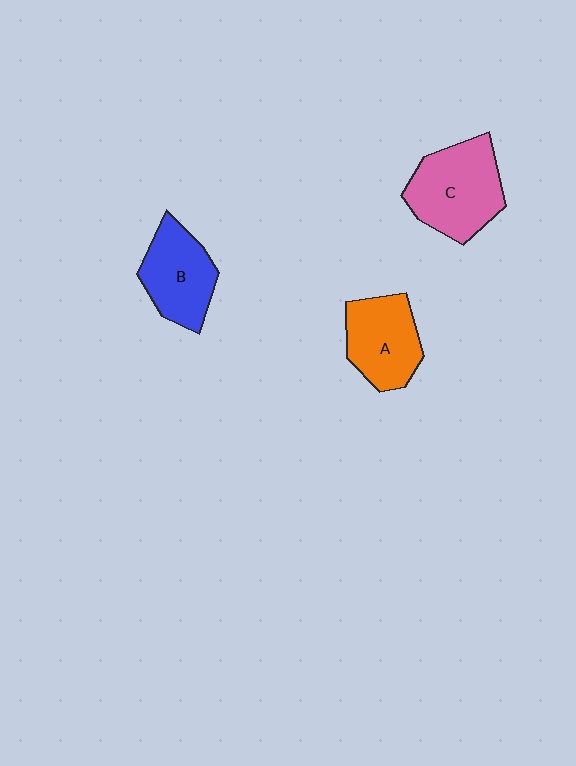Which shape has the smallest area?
Shape A (orange).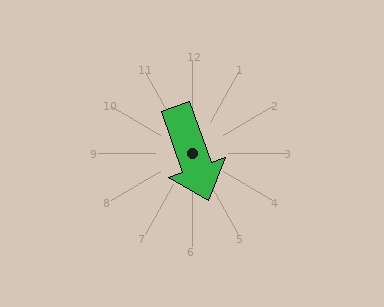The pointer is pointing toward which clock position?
Roughly 5 o'clock.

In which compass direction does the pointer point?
South.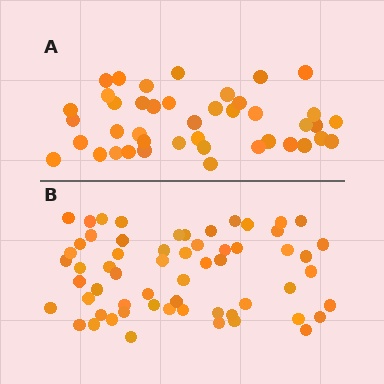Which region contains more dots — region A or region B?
Region B (the bottom region) has more dots.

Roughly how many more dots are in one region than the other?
Region B has approximately 20 more dots than region A.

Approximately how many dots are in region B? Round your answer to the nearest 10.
About 60 dots.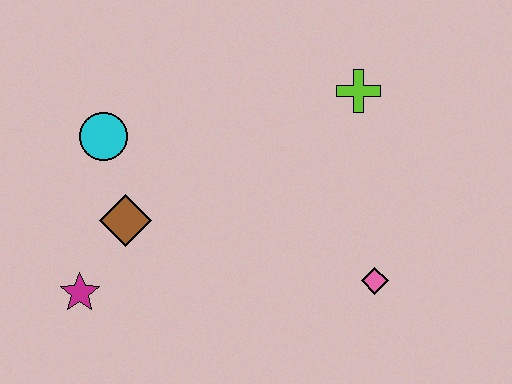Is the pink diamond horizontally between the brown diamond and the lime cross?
No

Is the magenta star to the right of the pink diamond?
No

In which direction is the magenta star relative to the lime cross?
The magenta star is to the left of the lime cross.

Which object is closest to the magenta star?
The brown diamond is closest to the magenta star.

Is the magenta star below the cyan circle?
Yes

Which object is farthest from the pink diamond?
The cyan circle is farthest from the pink diamond.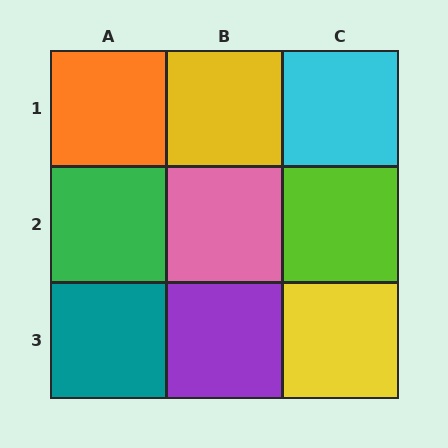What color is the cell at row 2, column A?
Green.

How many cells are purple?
1 cell is purple.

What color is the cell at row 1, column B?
Yellow.